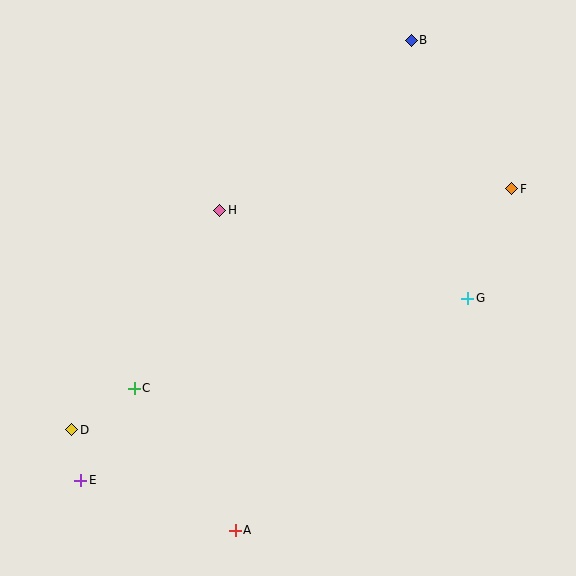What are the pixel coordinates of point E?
Point E is at (81, 480).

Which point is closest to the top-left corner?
Point H is closest to the top-left corner.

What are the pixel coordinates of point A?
Point A is at (235, 530).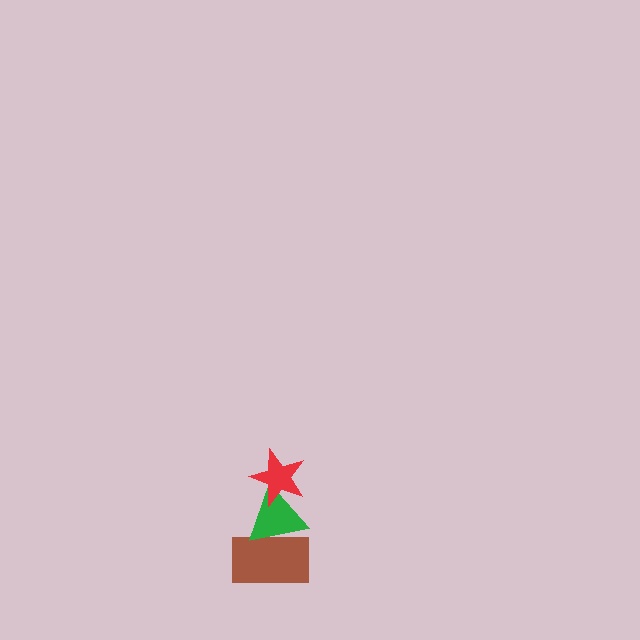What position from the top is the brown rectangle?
The brown rectangle is 3rd from the top.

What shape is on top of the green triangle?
The red star is on top of the green triangle.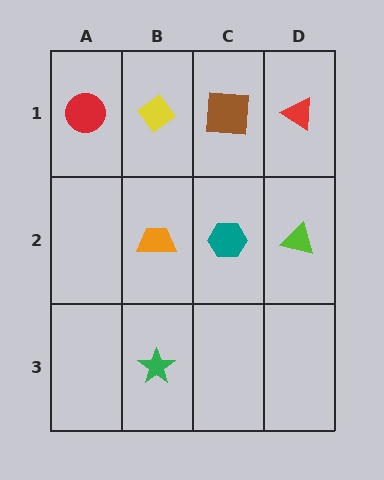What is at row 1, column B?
A yellow diamond.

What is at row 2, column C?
A teal hexagon.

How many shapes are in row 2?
3 shapes.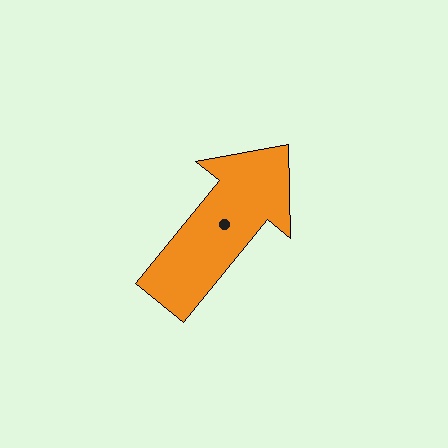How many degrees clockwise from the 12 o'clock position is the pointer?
Approximately 39 degrees.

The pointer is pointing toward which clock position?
Roughly 1 o'clock.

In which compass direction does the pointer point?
Northeast.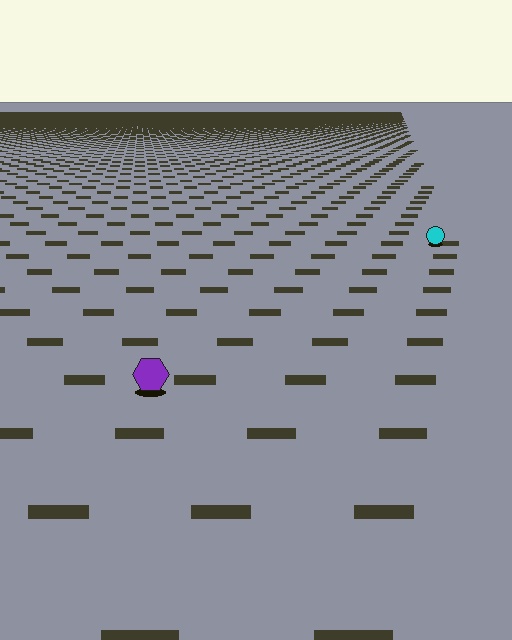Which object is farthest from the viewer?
The cyan circle is farthest from the viewer. It appears smaller and the ground texture around it is denser.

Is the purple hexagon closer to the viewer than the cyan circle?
Yes. The purple hexagon is closer — you can tell from the texture gradient: the ground texture is coarser near it.